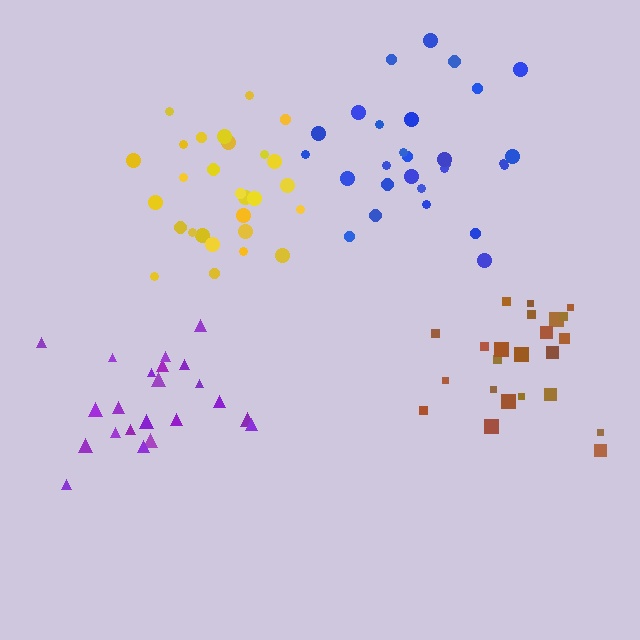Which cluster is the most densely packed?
Yellow.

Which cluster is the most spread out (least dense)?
Brown.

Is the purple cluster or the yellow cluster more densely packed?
Yellow.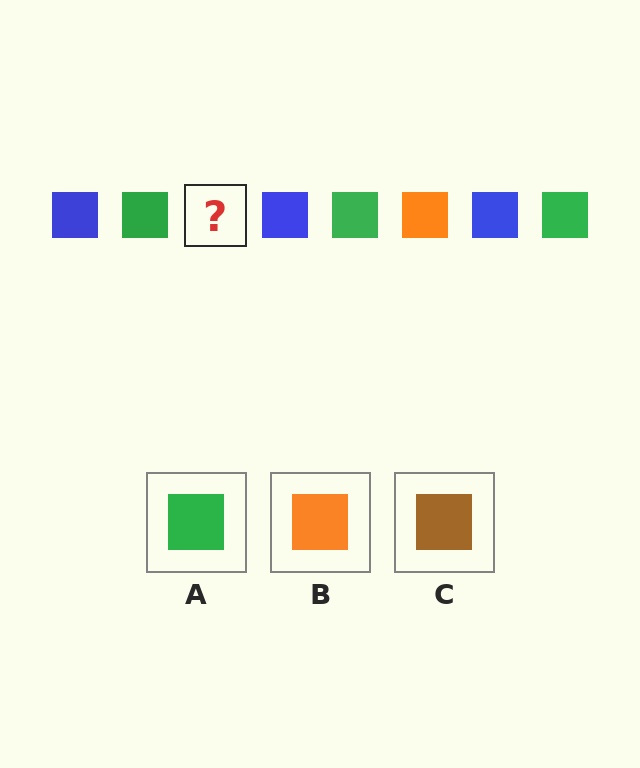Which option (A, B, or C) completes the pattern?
B.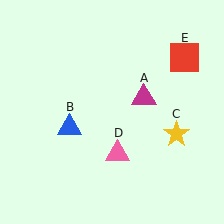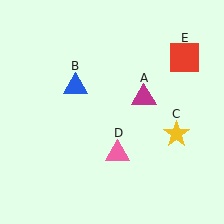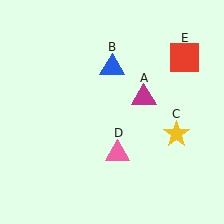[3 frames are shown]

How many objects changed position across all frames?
1 object changed position: blue triangle (object B).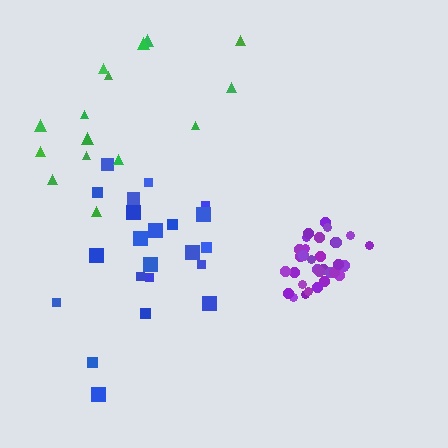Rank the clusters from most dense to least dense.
purple, blue, green.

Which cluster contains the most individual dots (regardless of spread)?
Purple (35).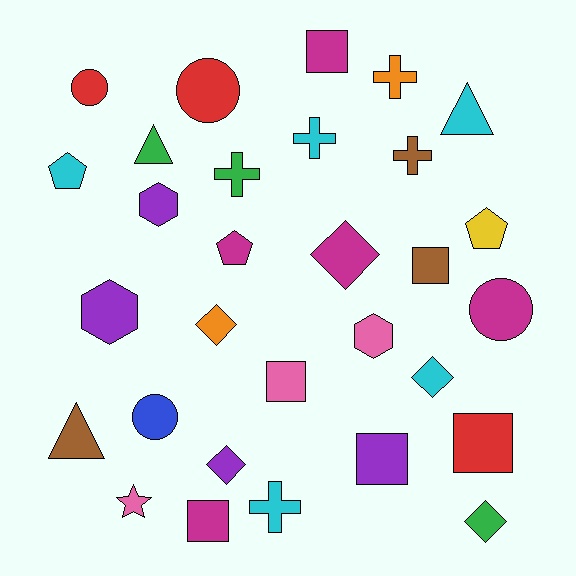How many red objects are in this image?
There are 3 red objects.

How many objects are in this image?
There are 30 objects.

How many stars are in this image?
There is 1 star.